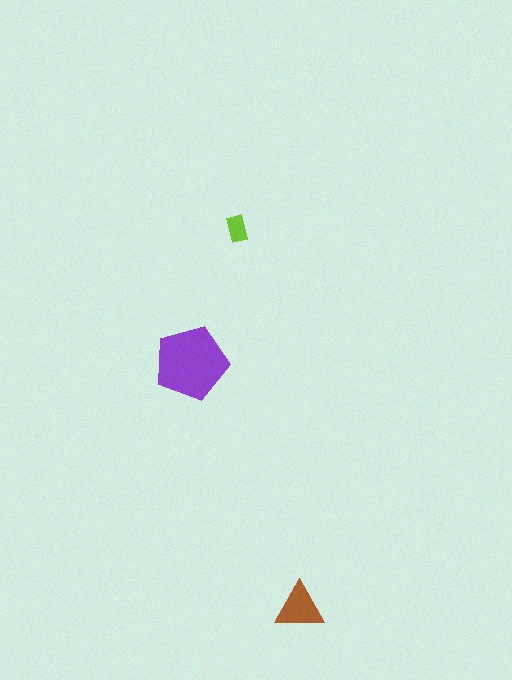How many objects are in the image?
There are 3 objects in the image.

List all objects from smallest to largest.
The lime rectangle, the brown triangle, the purple pentagon.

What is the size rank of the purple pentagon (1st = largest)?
1st.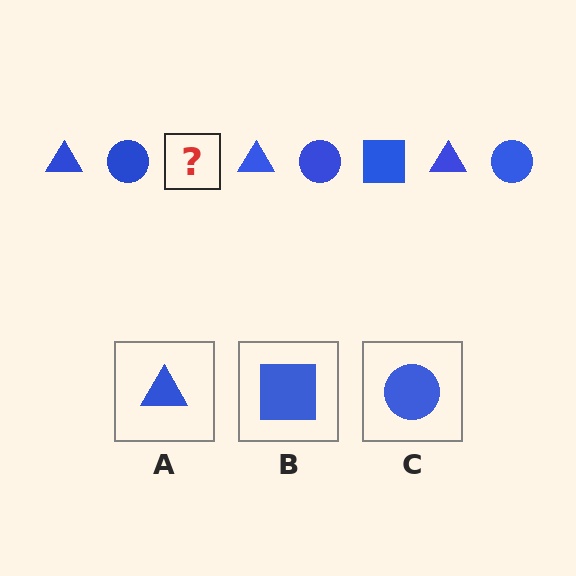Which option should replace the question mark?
Option B.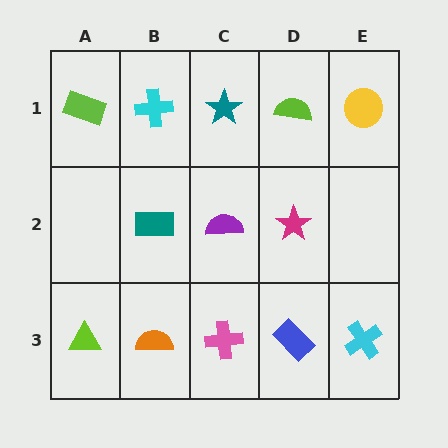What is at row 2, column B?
A teal rectangle.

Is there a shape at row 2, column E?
No, that cell is empty.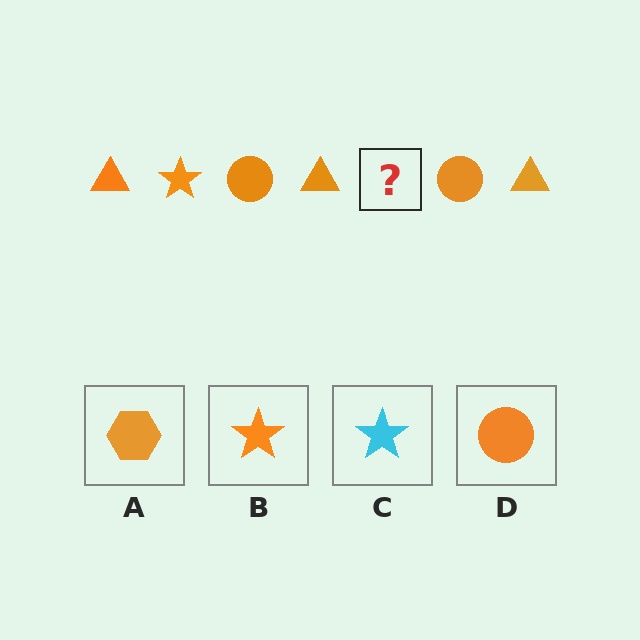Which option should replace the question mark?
Option B.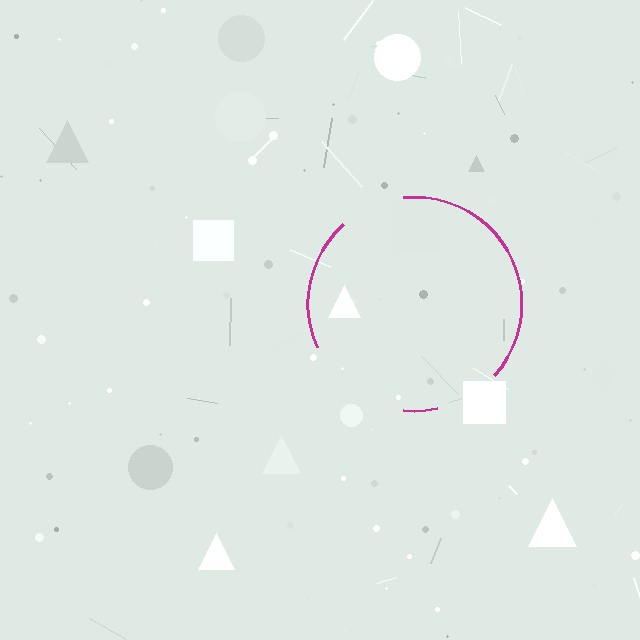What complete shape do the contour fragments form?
The contour fragments form a circle.